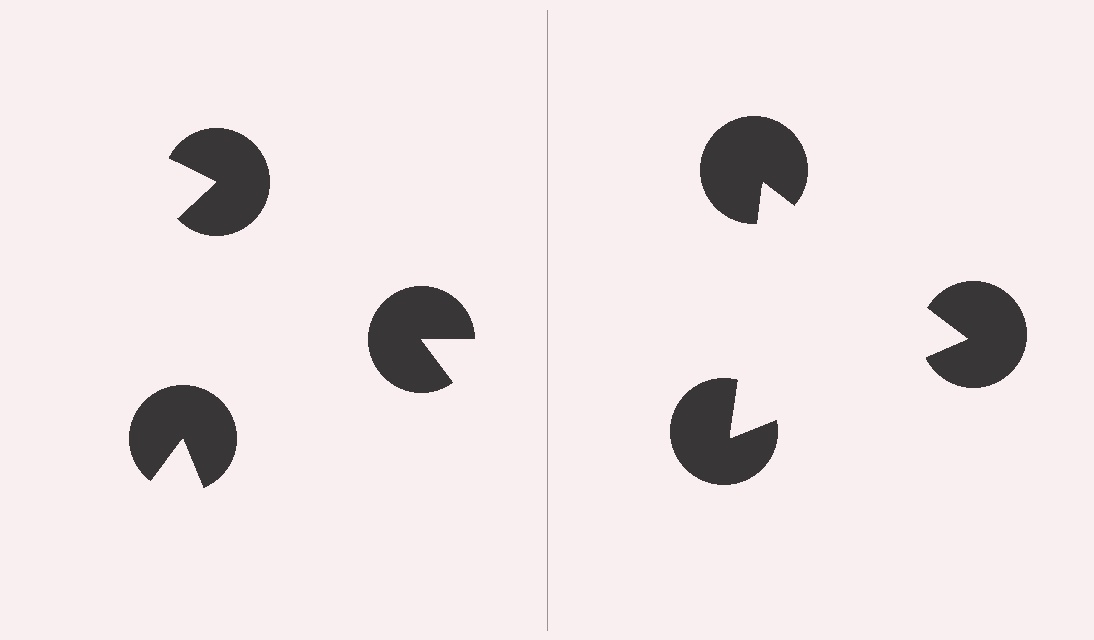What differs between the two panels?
The pac-man discs are positioned identically on both sides; only the wedge orientations differ. On the right they align to a triangle; on the left they are misaligned.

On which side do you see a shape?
An illusory triangle appears on the right side. On the left side the wedge cuts are rotated, so no coherent shape forms.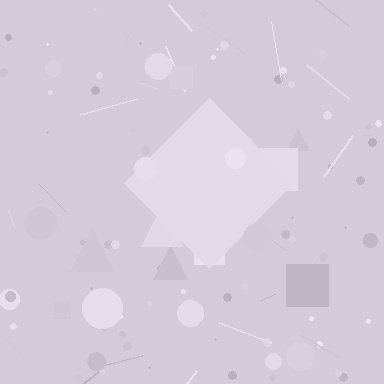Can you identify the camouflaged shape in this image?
The camouflaged shape is a diamond.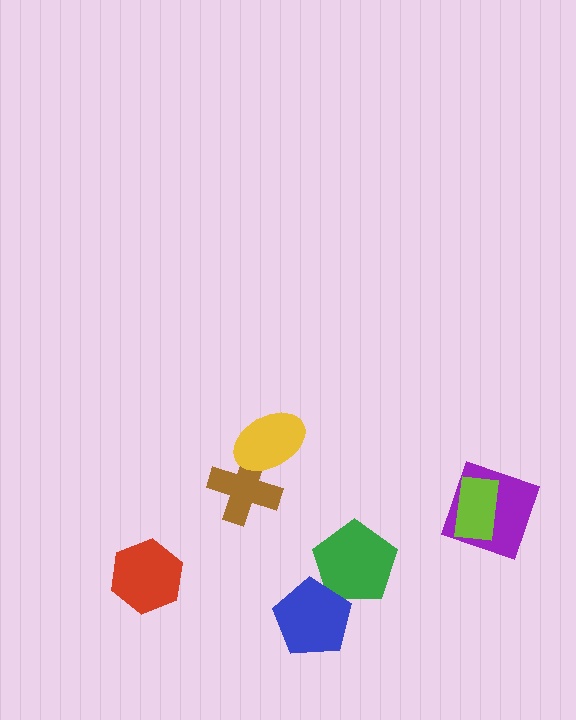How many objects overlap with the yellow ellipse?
1 object overlaps with the yellow ellipse.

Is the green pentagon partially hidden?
Yes, it is partially covered by another shape.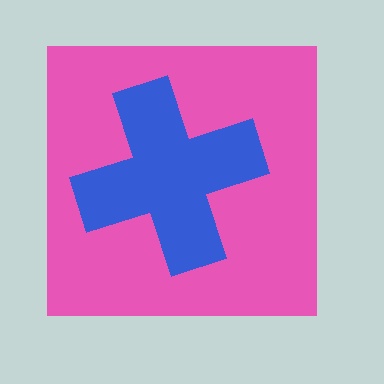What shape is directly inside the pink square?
The blue cross.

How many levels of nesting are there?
2.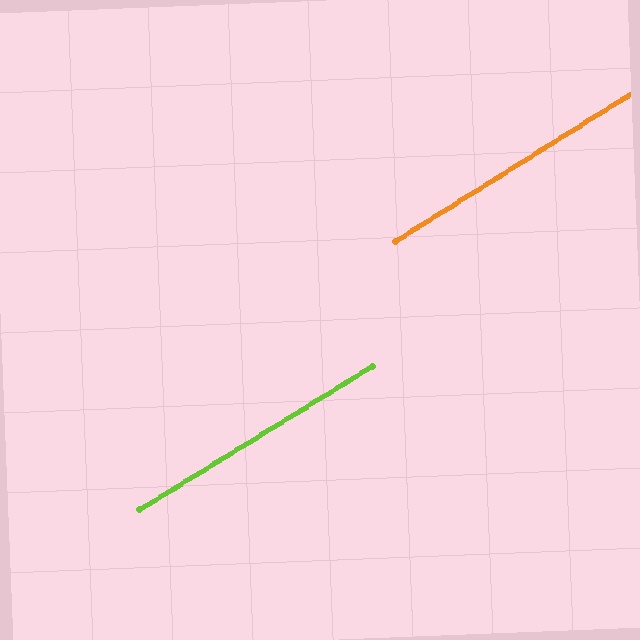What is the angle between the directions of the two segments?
Approximately 0 degrees.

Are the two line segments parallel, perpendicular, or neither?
Parallel — their directions differ by only 0.5°.